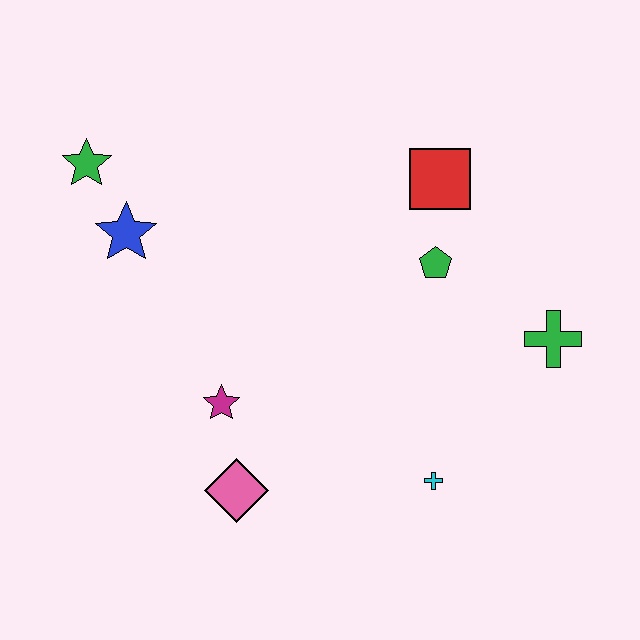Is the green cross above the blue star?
No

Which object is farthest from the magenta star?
The green cross is farthest from the magenta star.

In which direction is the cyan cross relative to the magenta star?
The cyan cross is to the right of the magenta star.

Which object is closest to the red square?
The green pentagon is closest to the red square.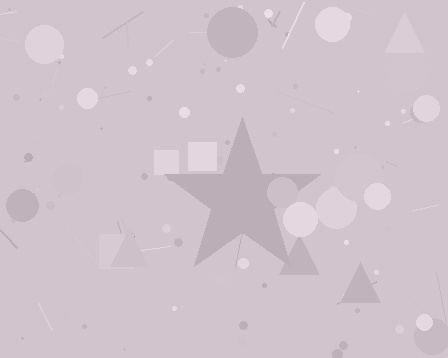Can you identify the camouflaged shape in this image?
The camouflaged shape is a star.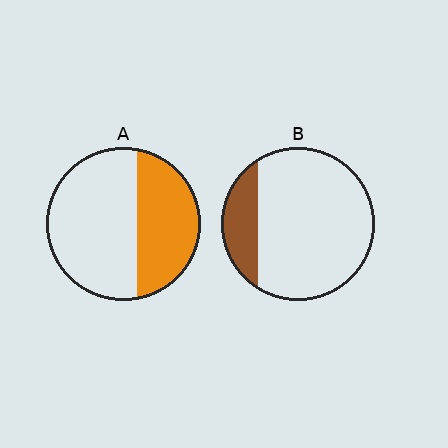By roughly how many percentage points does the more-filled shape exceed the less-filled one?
By roughly 20 percentage points (A over B).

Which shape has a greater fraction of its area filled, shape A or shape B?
Shape A.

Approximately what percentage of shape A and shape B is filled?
A is approximately 40% and B is approximately 20%.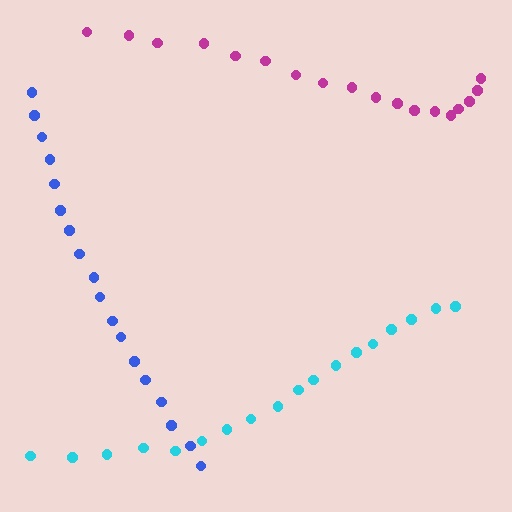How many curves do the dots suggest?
There are 3 distinct paths.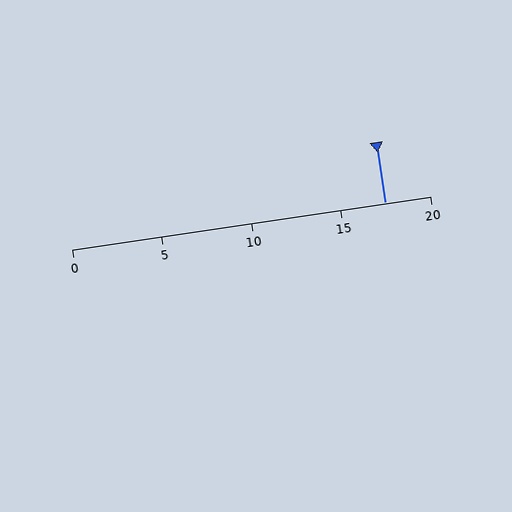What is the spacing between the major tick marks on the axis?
The major ticks are spaced 5 apart.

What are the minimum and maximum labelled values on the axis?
The axis runs from 0 to 20.